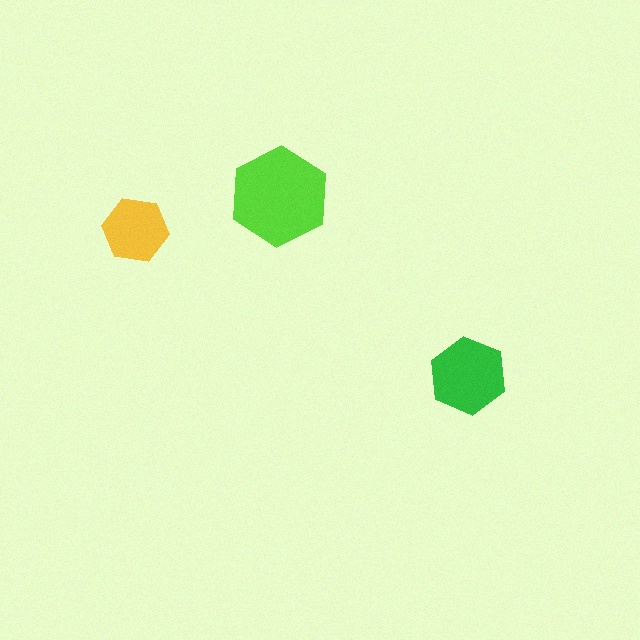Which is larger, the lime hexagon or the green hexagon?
The lime one.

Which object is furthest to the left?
The yellow hexagon is leftmost.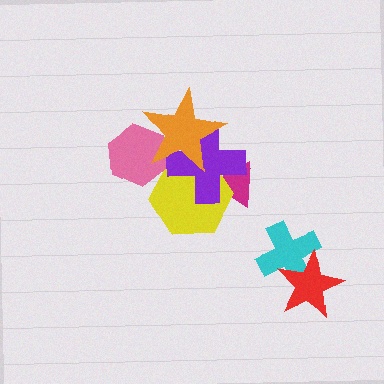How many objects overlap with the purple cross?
3 objects overlap with the purple cross.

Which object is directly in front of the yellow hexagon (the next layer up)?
The purple cross is directly in front of the yellow hexagon.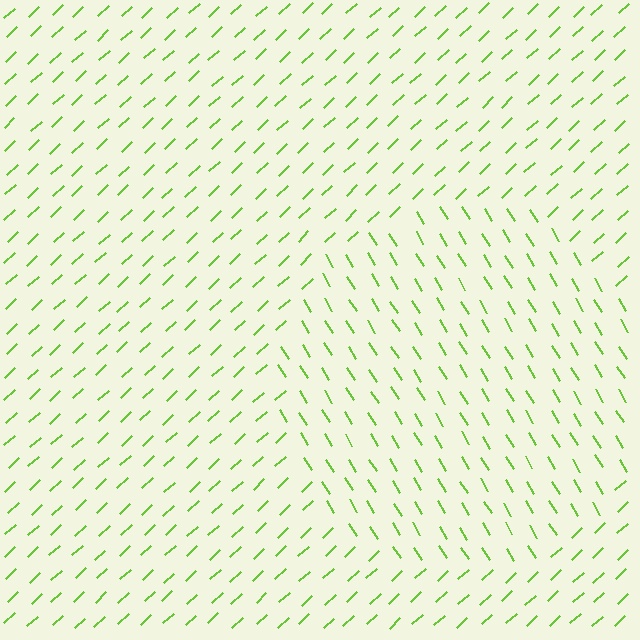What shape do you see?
I see a circle.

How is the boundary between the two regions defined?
The boundary is defined purely by a change in line orientation (approximately 79 degrees difference). All lines are the same color and thickness.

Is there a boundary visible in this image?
Yes, there is a texture boundary formed by a change in line orientation.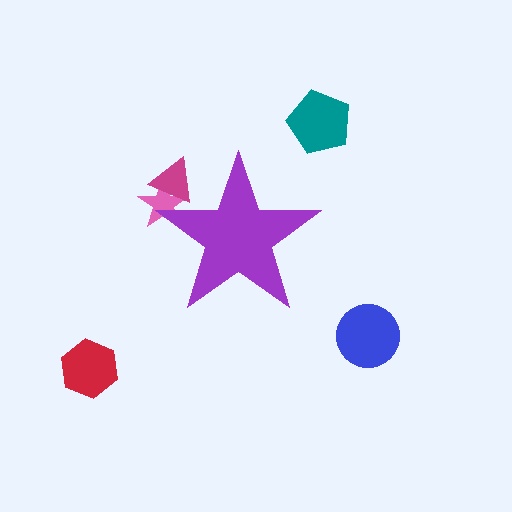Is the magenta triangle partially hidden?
Yes, the magenta triangle is partially hidden behind the purple star.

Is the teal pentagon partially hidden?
No, the teal pentagon is fully visible.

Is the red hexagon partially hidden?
No, the red hexagon is fully visible.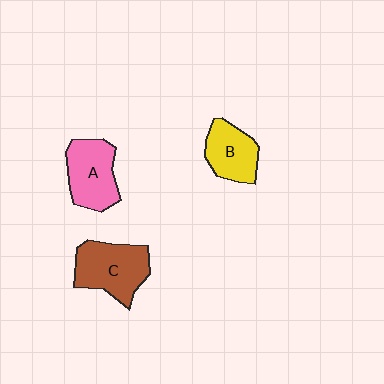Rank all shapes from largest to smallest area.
From largest to smallest: C (brown), A (pink), B (yellow).